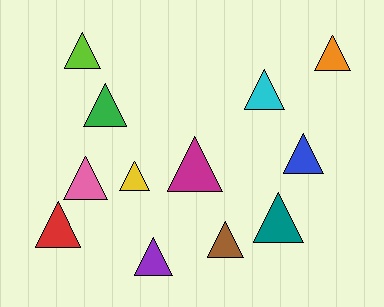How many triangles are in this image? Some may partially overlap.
There are 12 triangles.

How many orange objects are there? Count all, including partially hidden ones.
There is 1 orange object.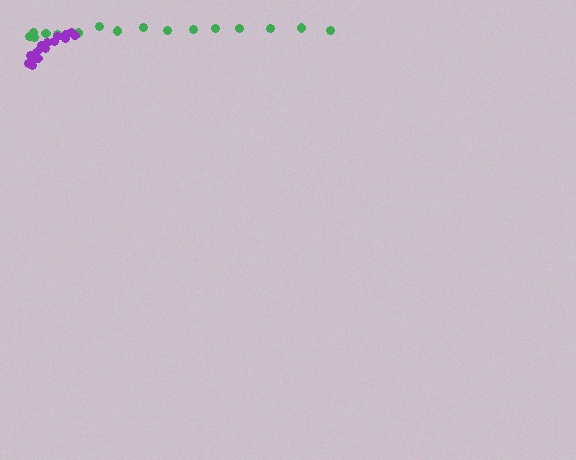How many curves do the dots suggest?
There are 2 distinct paths.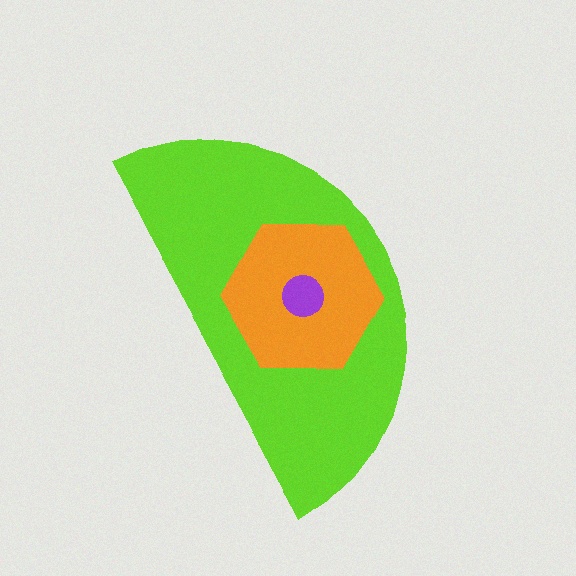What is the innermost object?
The purple circle.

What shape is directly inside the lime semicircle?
The orange hexagon.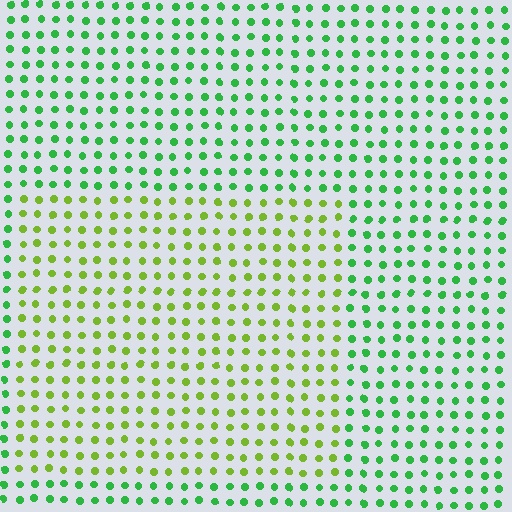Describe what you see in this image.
The image is filled with small green elements in a uniform arrangement. A rectangle-shaped region is visible where the elements are tinted to a slightly different hue, forming a subtle color boundary.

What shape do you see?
I see a rectangle.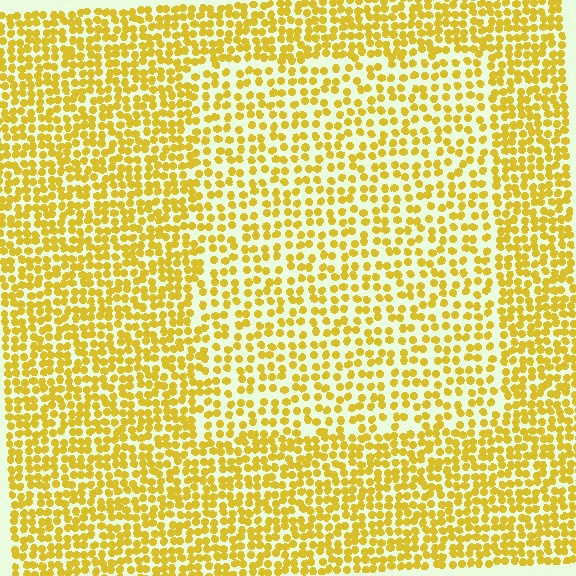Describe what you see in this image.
The image contains small yellow elements arranged at two different densities. A rectangle-shaped region is visible where the elements are less densely packed than the surrounding area.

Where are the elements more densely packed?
The elements are more densely packed outside the rectangle boundary.